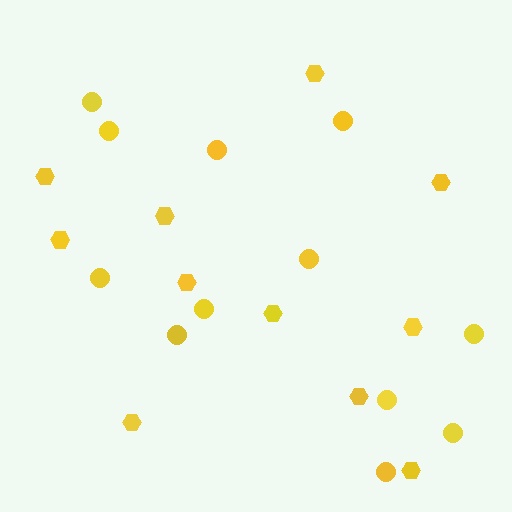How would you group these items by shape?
There are 2 groups: one group of hexagons (11) and one group of circles (12).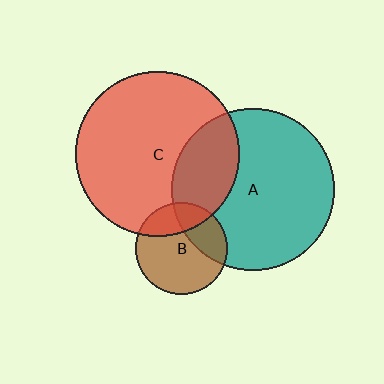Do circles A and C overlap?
Yes.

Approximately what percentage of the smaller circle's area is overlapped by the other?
Approximately 25%.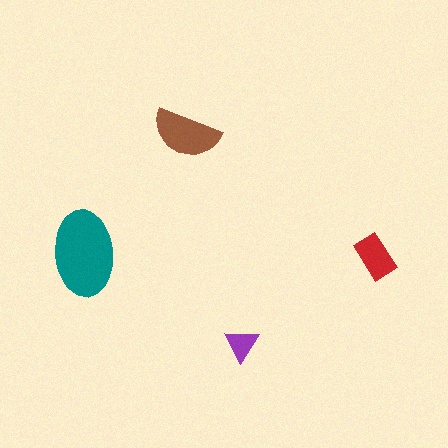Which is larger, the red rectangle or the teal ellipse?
The teal ellipse.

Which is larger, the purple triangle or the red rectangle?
The red rectangle.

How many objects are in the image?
There are 4 objects in the image.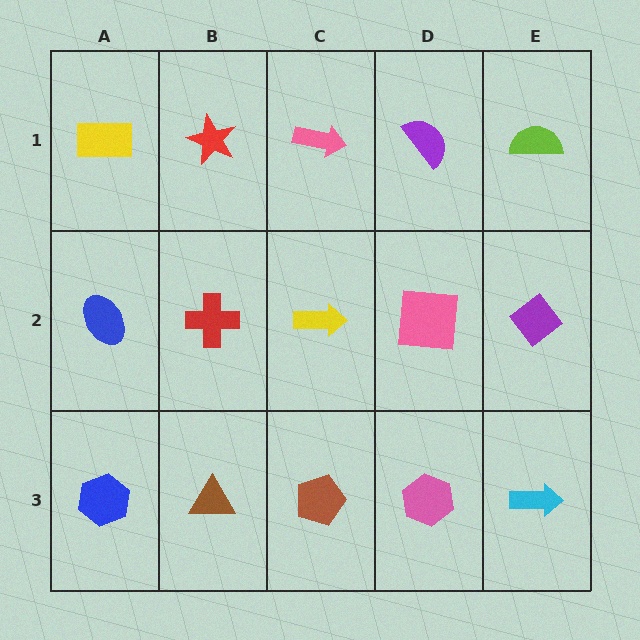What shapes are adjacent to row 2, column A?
A yellow rectangle (row 1, column A), a blue hexagon (row 3, column A), a red cross (row 2, column B).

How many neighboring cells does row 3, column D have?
3.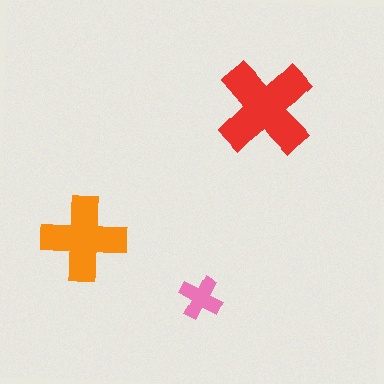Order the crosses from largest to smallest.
the red one, the orange one, the pink one.